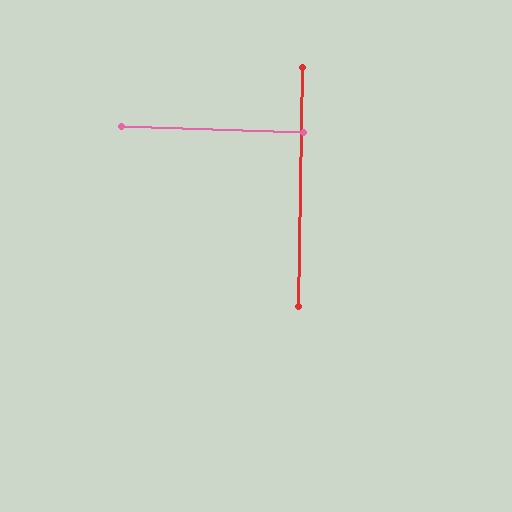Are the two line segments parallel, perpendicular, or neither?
Perpendicular — they meet at approximately 89°.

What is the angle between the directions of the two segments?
Approximately 89 degrees.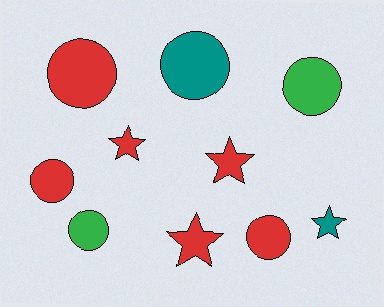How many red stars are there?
There are 3 red stars.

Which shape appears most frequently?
Circle, with 6 objects.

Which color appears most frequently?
Red, with 6 objects.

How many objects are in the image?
There are 10 objects.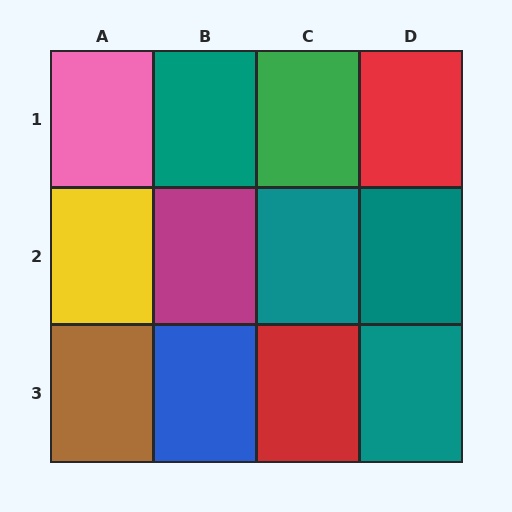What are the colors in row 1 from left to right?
Pink, teal, green, red.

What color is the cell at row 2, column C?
Teal.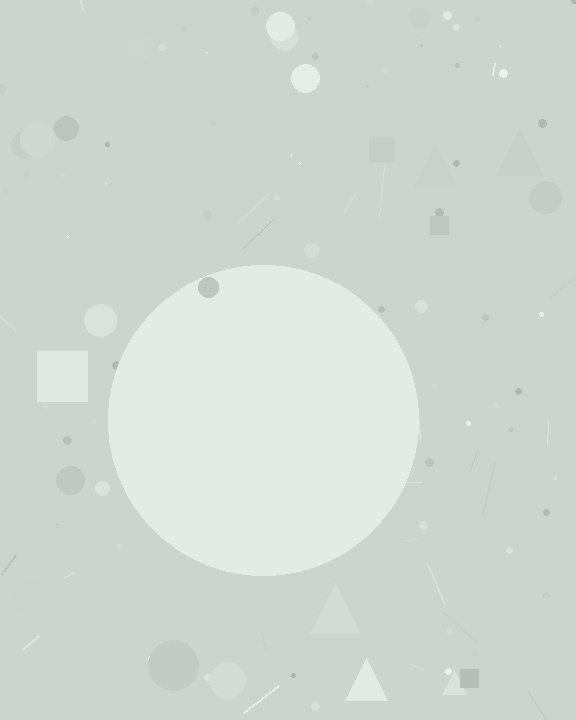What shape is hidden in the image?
A circle is hidden in the image.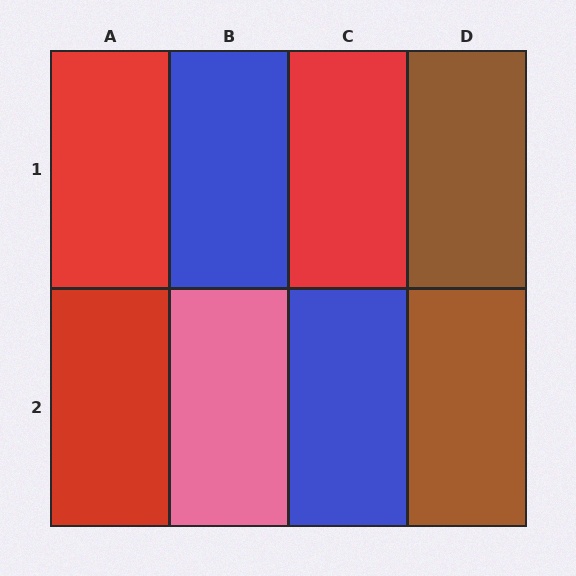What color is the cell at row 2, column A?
Red.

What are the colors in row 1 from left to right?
Red, blue, red, brown.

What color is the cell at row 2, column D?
Brown.